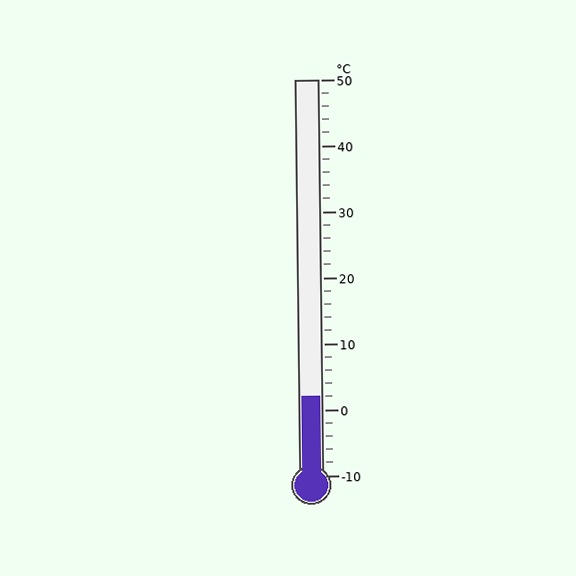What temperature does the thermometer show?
The thermometer shows approximately 2°C.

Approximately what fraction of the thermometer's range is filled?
The thermometer is filled to approximately 20% of its range.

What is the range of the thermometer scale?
The thermometer scale ranges from -10°C to 50°C.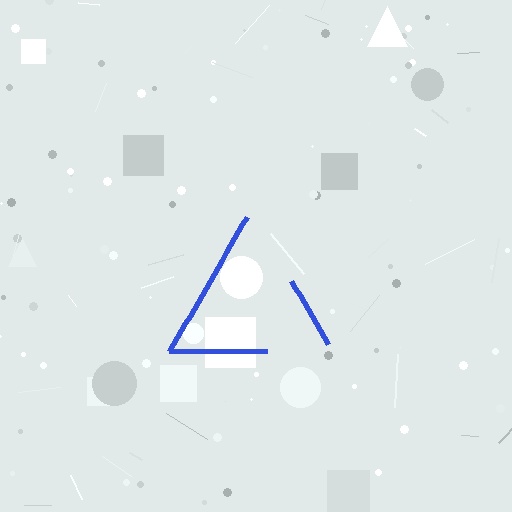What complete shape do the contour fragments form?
The contour fragments form a triangle.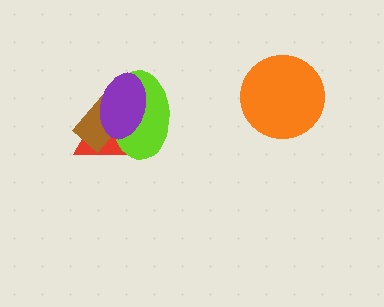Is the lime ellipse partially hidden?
Yes, it is partially covered by another shape.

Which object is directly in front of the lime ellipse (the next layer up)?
The brown rectangle is directly in front of the lime ellipse.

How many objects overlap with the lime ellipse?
3 objects overlap with the lime ellipse.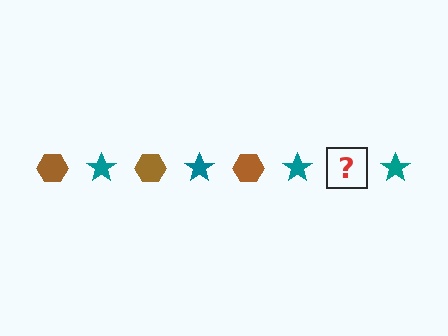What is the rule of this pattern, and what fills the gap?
The rule is that the pattern alternates between brown hexagon and teal star. The gap should be filled with a brown hexagon.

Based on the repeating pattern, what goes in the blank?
The blank should be a brown hexagon.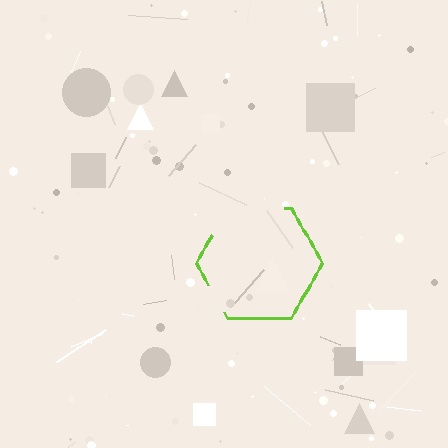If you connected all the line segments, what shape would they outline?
They would outline a hexagon.